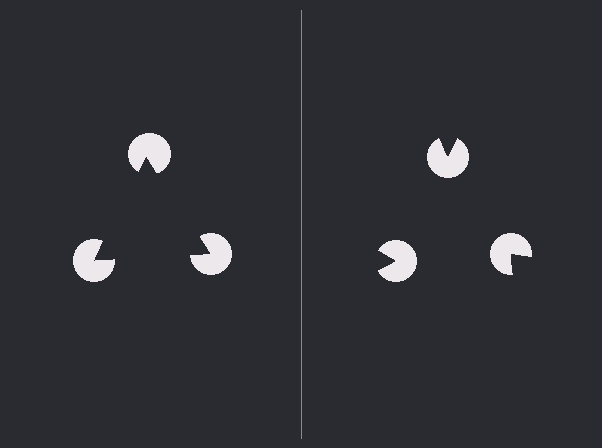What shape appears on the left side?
An illusory triangle.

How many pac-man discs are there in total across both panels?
6 — 3 on each side.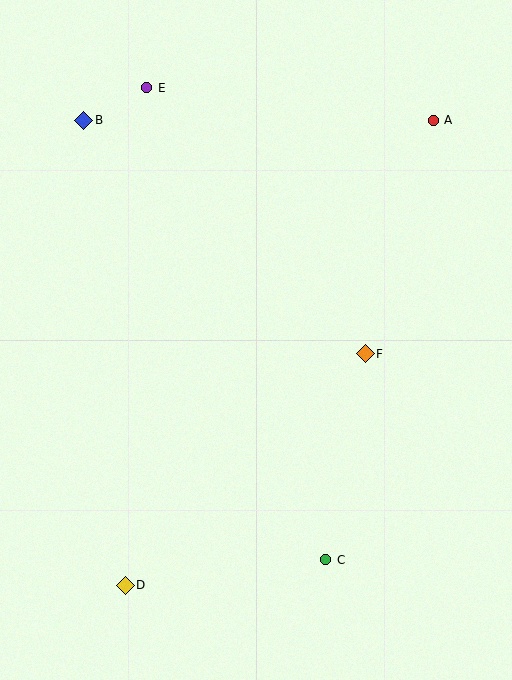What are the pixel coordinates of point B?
Point B is at (84, 120).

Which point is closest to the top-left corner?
Point B is closest to the top-left corner.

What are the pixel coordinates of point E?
Point E is at (147, 88).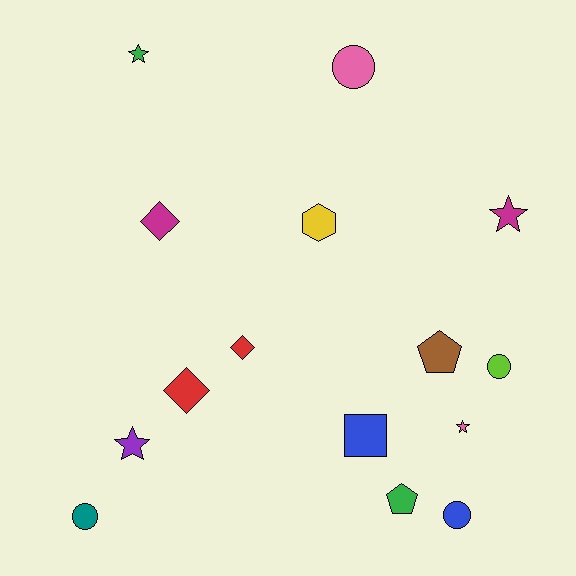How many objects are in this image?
There are 15 objects.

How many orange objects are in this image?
There are no orange objects.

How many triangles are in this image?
There are no triangles.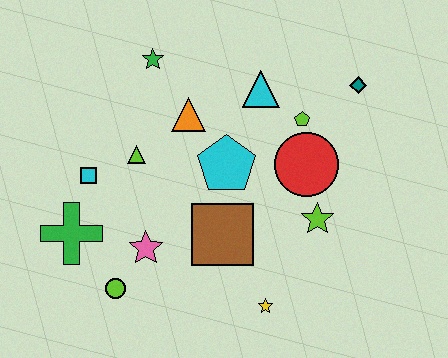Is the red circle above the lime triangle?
No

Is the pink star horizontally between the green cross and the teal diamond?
Yes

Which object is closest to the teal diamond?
The lime pentagon is closest to the teal diamond.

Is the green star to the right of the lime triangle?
Yes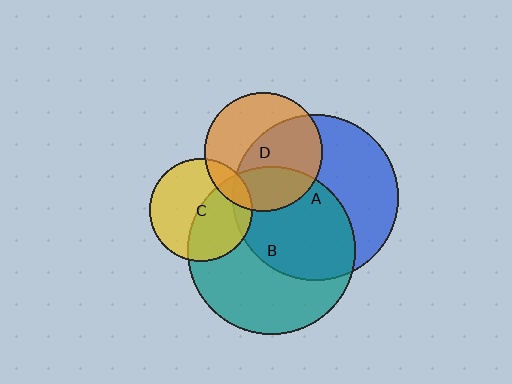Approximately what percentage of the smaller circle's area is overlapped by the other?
Approximately 30%.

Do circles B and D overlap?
Yes.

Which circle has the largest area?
Circle B (teal).